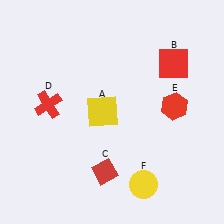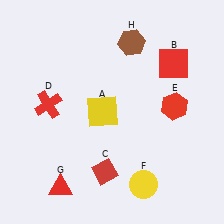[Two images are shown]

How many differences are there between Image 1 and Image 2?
There are 2 differences between the two images.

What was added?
A red triangle (G), a brown hexagon (H) were added in Image 2.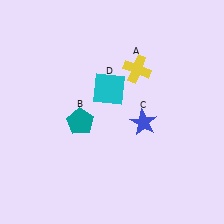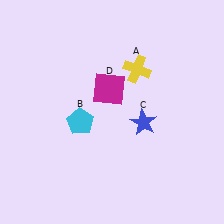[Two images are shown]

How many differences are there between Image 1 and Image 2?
There are 2 differences between the two images.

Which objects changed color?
B changed from teal to cyan. D changed from cyan to magenta.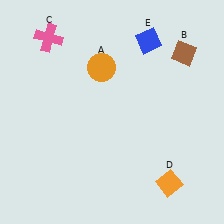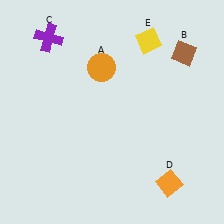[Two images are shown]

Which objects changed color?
C changed from pink to purple. E changed from blue to yellow.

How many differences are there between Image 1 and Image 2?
There are 2 differences between the two images.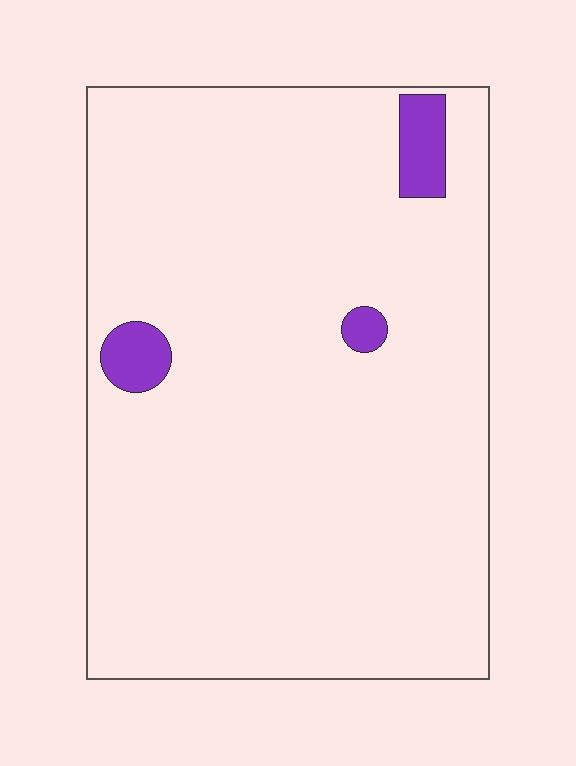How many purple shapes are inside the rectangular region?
3.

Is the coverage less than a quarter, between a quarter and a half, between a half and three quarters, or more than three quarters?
Less than a quarter.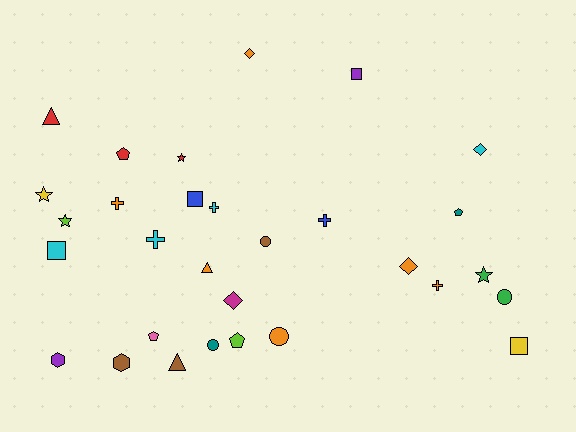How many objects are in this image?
There are 30 objects.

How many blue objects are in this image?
There are 2 blue objects.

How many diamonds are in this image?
There are 4 diamonds.